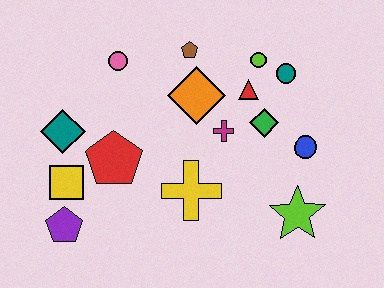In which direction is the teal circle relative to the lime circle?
The teal circle is to the right of the lime circle.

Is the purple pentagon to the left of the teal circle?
Yes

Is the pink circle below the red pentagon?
No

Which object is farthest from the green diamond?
The purple pentagon is farthest from the green diamond.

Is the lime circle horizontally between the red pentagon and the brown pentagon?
No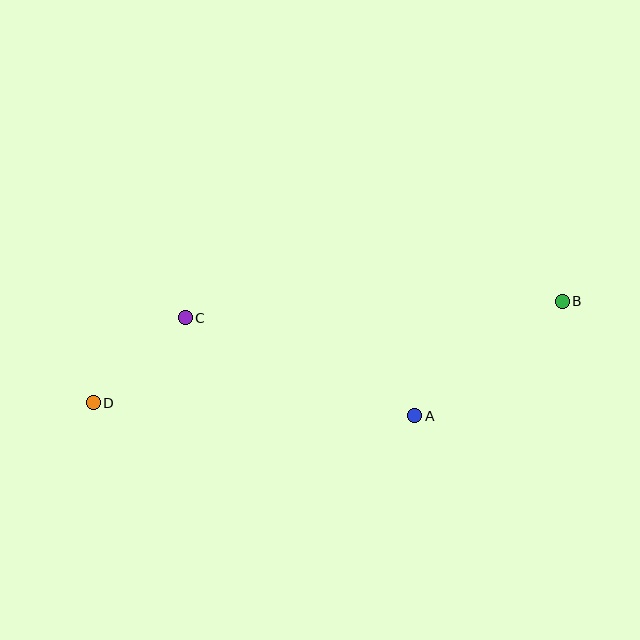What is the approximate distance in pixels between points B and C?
The distance between B and C is approximately 377 pixels.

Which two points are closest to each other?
Points C and D are closest to each other.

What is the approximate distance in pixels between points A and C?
The distance between A and C is approximately 249 pixels.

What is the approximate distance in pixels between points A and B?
The distance between A and B is approximately 187 pixels.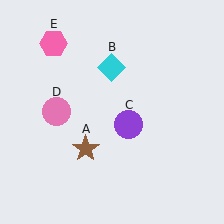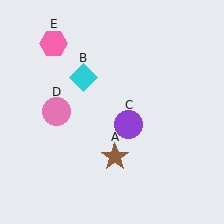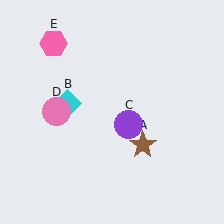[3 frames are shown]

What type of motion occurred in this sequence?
The brown star (object A), cyan diamond (object B) rotated counterclockwise around the center of the scene.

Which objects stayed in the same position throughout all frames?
Purple circle (object C) and pink circle (object D) and pink hexagon (object E) remained stationary.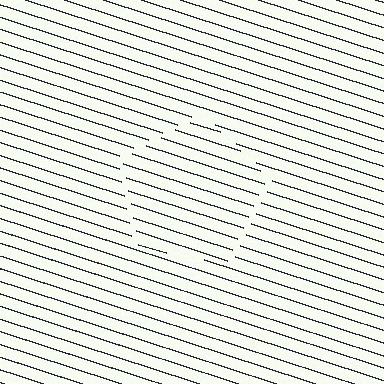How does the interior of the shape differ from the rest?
The interior of the shape contains the same grating, shifted by half a period — the contour is defined by the phase discontinuity where line-ends from the inner and outer gratings abut.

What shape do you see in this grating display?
An illusory pentagon. The interior of the shape contains the same grating, shifted by half a period — the contour is defined by the phase discontinuity where line-ends from the inner and outer gratings abut.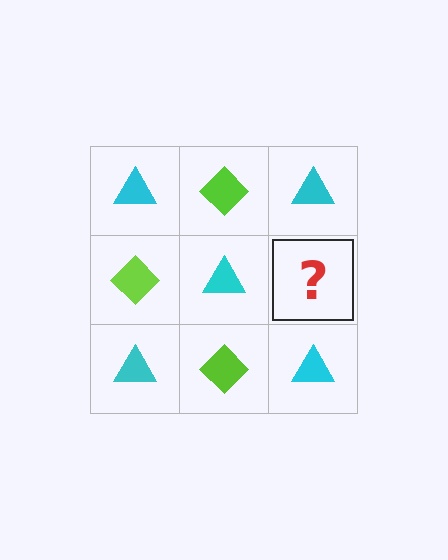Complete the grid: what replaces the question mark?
The question mark should be replaced with a lime diamond.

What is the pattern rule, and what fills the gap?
The rule is that it alternates cyan triangle and lime diamond in a checkerboard pattern. The gap should be filled with a lime diamond.